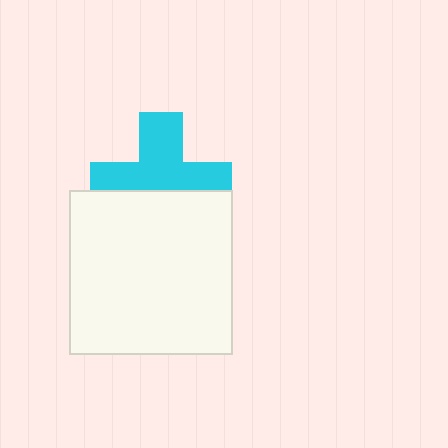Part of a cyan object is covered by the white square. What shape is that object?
It is a cross.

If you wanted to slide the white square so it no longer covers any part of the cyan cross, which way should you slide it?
Slide it down — that is the most direct way to separate the two shapes.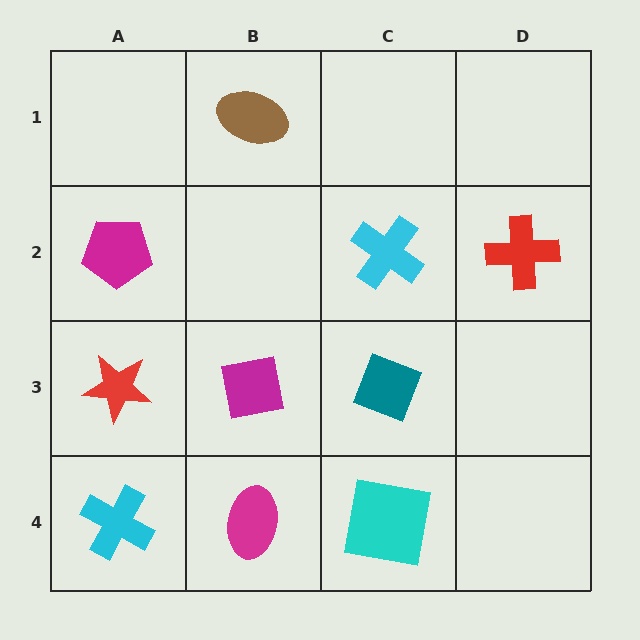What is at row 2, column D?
A red cross.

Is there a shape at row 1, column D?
No, that cell is empty.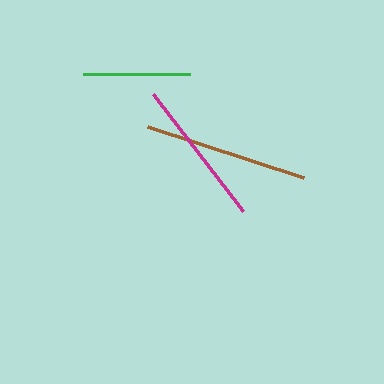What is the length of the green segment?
The green segment is approximately 107 pixels long.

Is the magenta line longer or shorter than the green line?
The magenta line is longer than the green line.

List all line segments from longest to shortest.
From longest to shortest: brown, magenta, green.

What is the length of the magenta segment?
The magenta segment is approximately 148 pixels long.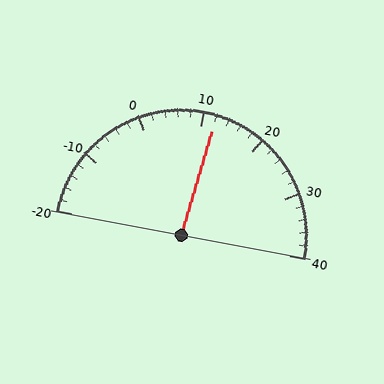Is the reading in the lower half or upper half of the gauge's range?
The reading is in the upper half of the range (-20 to 40).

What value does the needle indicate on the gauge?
The needle indicates approximately 12.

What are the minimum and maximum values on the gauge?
The gauge ranges from -20 to 40.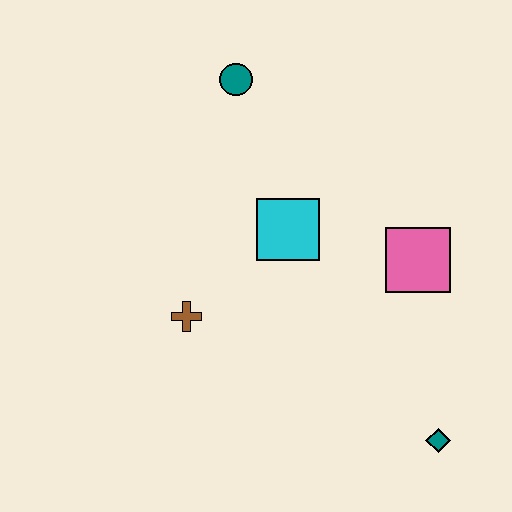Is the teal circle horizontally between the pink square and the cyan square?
No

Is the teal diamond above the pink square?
No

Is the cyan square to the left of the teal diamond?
Yes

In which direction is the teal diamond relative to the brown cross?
The teal diamond is to the right of the brown cross.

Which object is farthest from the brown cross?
The teal diamond is farthest from the brown cross.